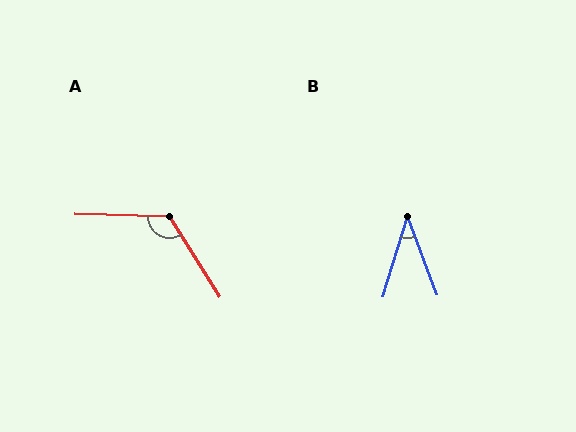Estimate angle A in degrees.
Approximately 124 degrees.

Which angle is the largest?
A, at approximately 124 degrees.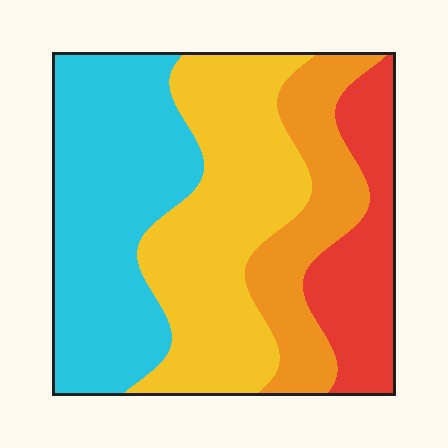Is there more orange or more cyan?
Cyan.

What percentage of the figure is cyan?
Cyan covers 34% of the figure.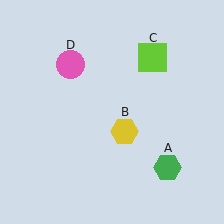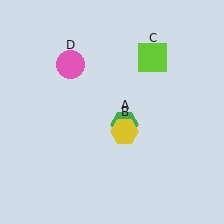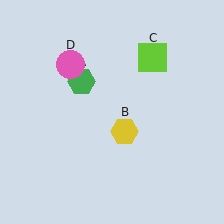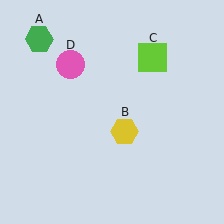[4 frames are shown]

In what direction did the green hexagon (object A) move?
The green hexagon (object A) moved up and to the left.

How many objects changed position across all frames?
1 object changed position: green hexagon (object A).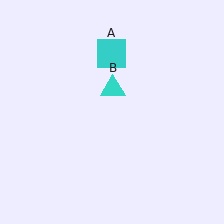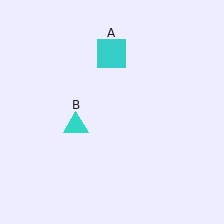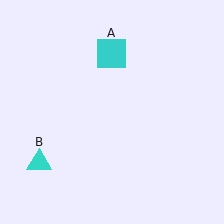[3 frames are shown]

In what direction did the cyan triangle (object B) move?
The cyan triangle (object B) moved down and to the left.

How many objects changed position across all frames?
1 object changed position: cyan triangle (object B).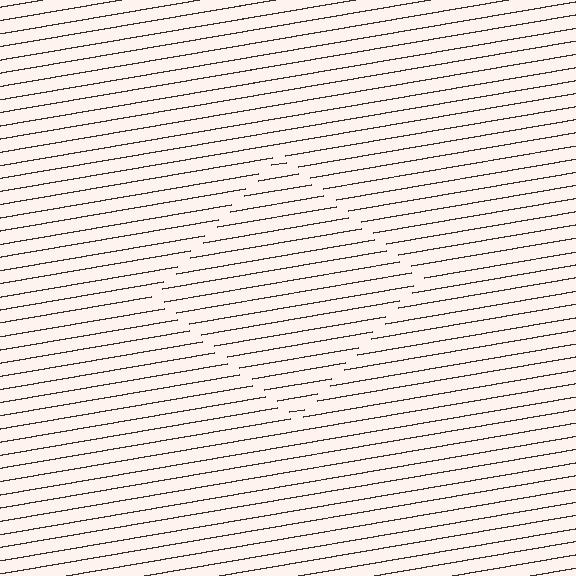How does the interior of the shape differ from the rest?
The interior of the shape contains the same grating, shifted by half a period — the contour is defined by the phase discontinuity where line-ends from the inner and outer gratings abut.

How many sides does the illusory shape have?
4 sides — the line-ends trace a square.